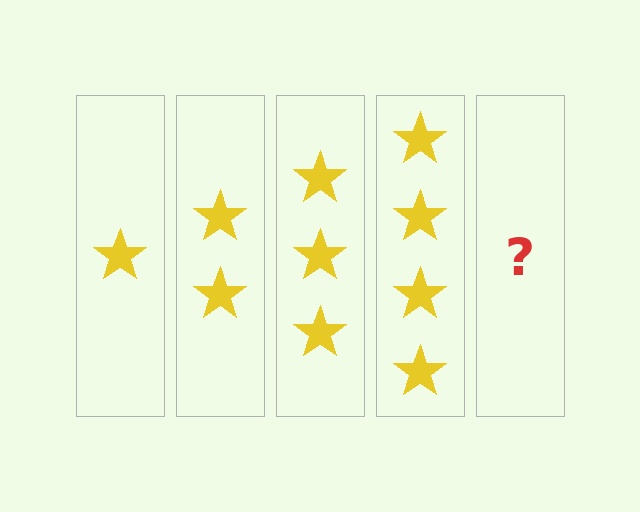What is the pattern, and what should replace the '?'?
The pattern is that each step adds one more star. The '?' should be 5 stars.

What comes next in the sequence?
The next element should be 5 stars.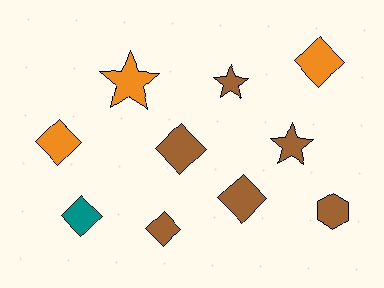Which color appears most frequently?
Brown, with 6 objects.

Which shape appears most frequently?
Diamond, with 6 objects.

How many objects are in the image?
There are 10 objects.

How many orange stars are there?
There is 1 orange star.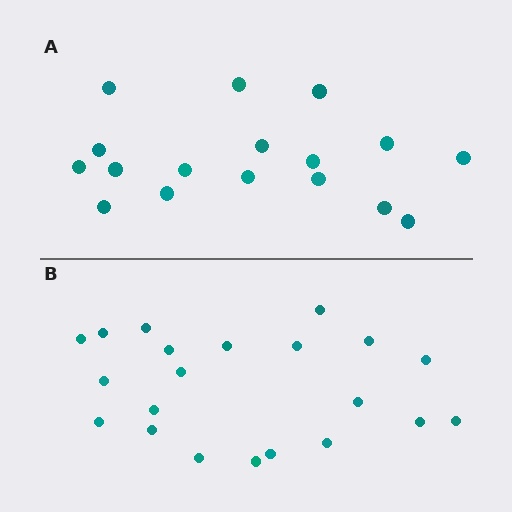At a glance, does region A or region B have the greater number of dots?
Region B (the bottom region) has more dots.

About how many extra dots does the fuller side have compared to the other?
Region B has about 4 more dots than region A.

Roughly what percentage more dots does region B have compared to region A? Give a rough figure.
About 25% more.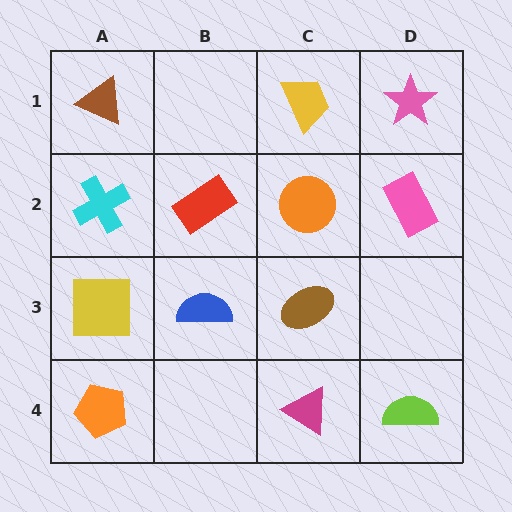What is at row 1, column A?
A brown triangle.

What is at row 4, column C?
A magenta triangle.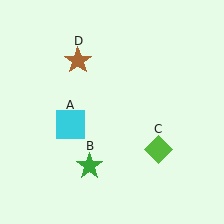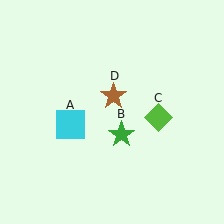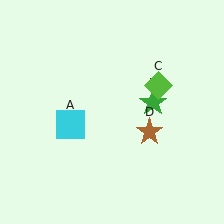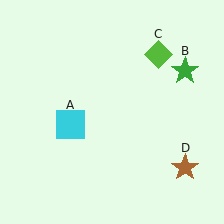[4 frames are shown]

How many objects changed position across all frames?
3 objects changed position: green star (object B), lime diamond (object C), brown star (object D).